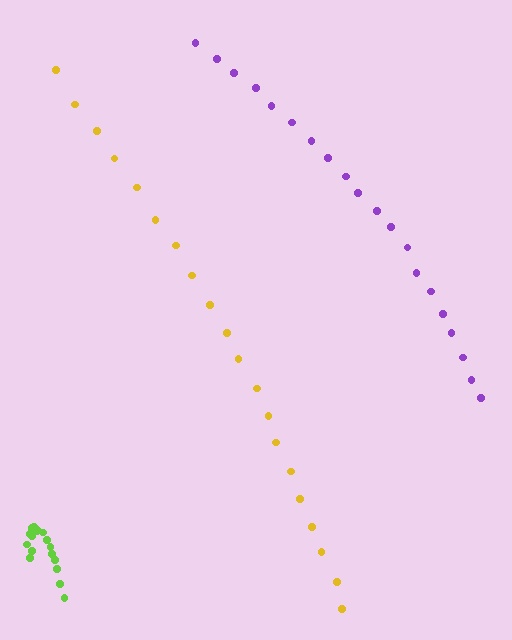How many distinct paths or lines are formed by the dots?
There are 3 distinct paths.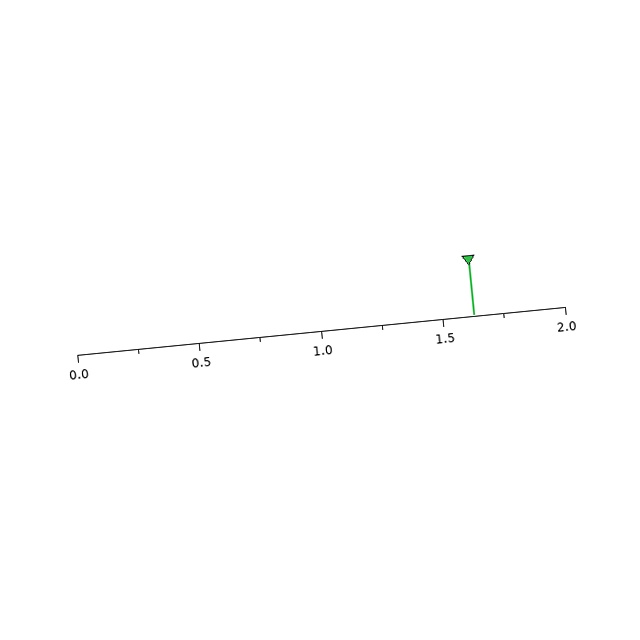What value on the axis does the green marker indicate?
The marker indicates approximately 1.62.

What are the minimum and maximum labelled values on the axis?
The axis runs from 0.0 to 2.0.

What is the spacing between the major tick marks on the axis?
The major ticks are spaced 0.5 apart.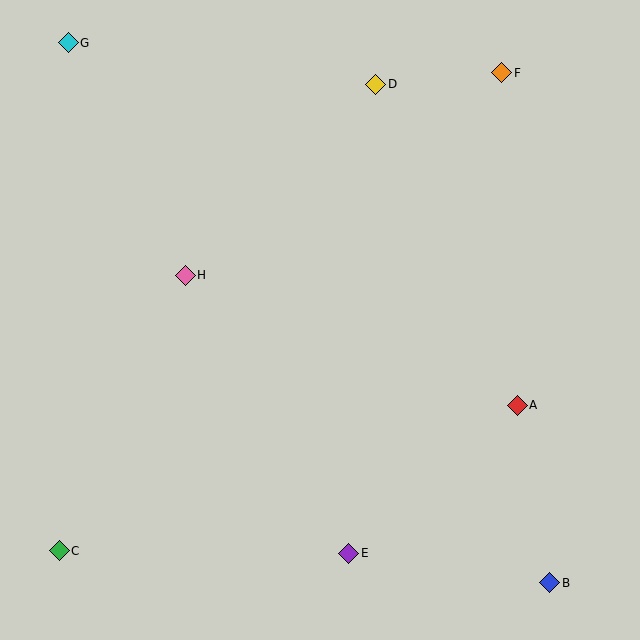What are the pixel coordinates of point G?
Point G is at (68, 43).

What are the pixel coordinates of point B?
Point B is at (550, 583).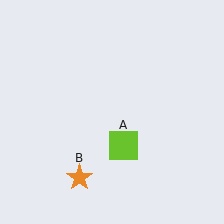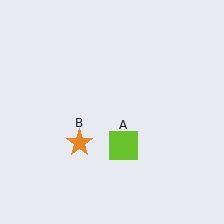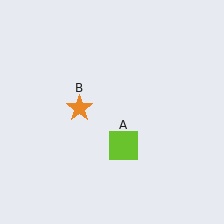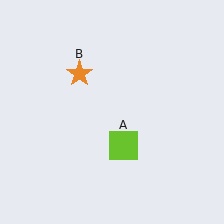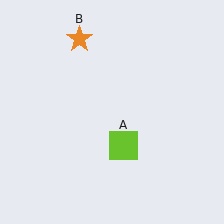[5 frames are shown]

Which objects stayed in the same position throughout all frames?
Lime square (object A) remained stationary.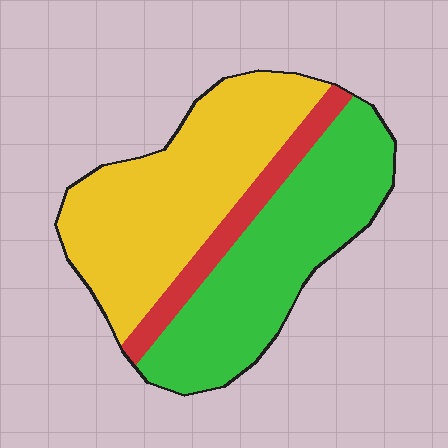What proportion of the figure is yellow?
Yellow covers about 45% of the figure.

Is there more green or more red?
Green.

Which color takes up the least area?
Red, at roughly 10%.